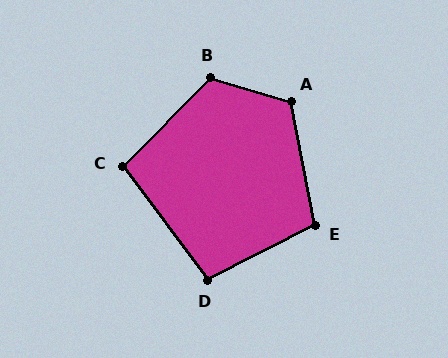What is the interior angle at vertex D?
Approximately 100 degrees (obtuse).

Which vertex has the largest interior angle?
B, at approximately 118 degrees.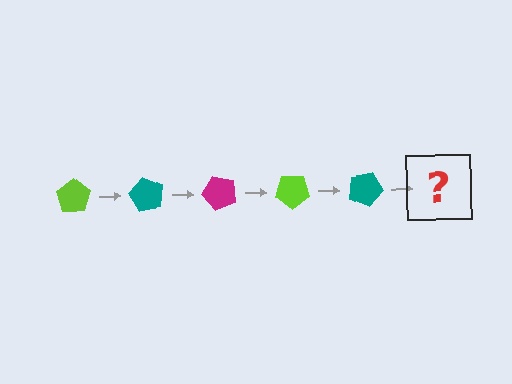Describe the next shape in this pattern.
It should be a magenta pentagon, rotated 300 degrees from the start.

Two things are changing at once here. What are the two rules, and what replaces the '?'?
The two rules are that it rotates 60 degrees each step and the color cycles through lime, teal, and magenta. The '?' should be a magenta pentagon, rotated 300 degrees from the start.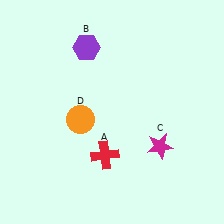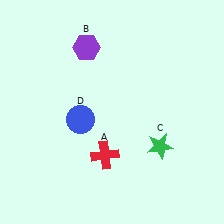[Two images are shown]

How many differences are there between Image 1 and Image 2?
There are 2 differences between the two images.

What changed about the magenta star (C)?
In Image 1, C is magenta. In Image 2, it changed to green.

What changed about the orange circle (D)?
In Image 1, D is orange. In Image 2, it changed to blue.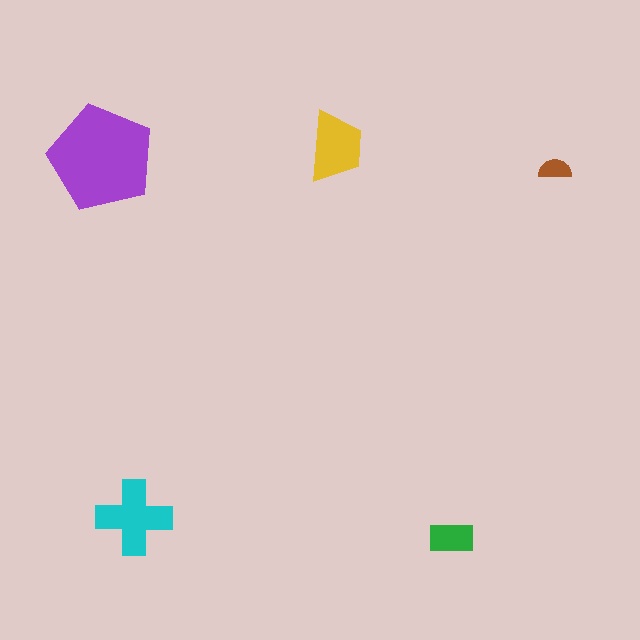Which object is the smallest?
The brown semicircle.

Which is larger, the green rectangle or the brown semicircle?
The green rectangle.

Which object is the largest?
The purple pentagon.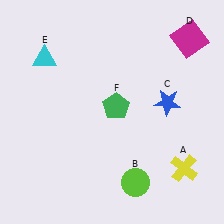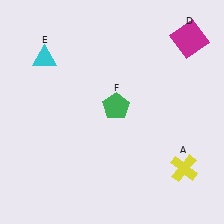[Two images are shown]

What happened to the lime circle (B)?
The lime circle (B) was removed in Image 2. It was in the bottom-right area of Image 1.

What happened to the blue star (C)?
The blue star (C) was removed in Image 2. It was in the top-right area of Image 1.